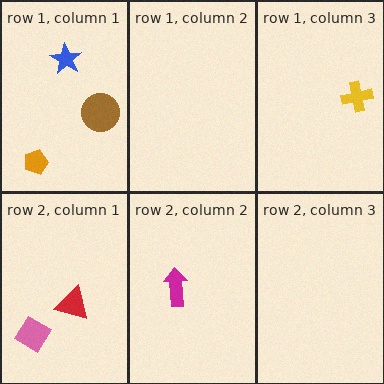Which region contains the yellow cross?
The row 1, column 3 region.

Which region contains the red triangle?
The row 2, column 1 region.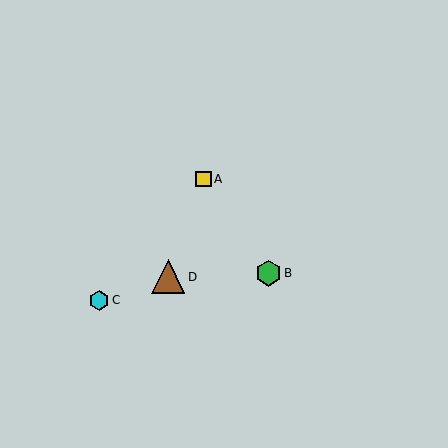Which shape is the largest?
The brown triangle (labeled D) is the largest.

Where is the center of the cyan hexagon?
The center of the cyan hexagon is at (99, 300).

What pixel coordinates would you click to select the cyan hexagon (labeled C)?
Click at (99, 300) to select the cyan hexagon C.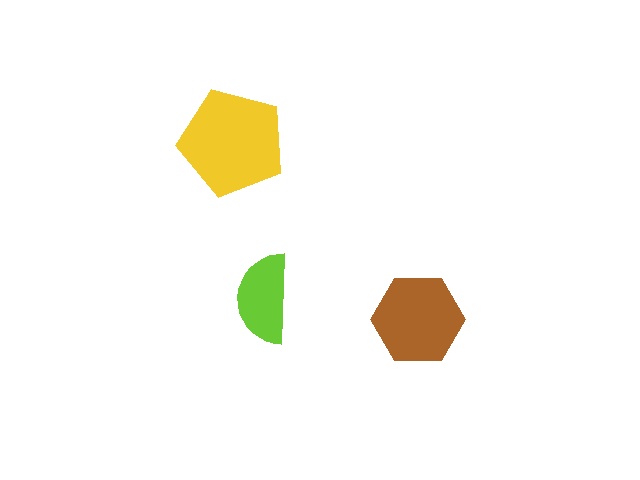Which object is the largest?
The yellow pentagon.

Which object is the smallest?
The lime semicircle.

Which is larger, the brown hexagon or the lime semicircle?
The brown hexagon.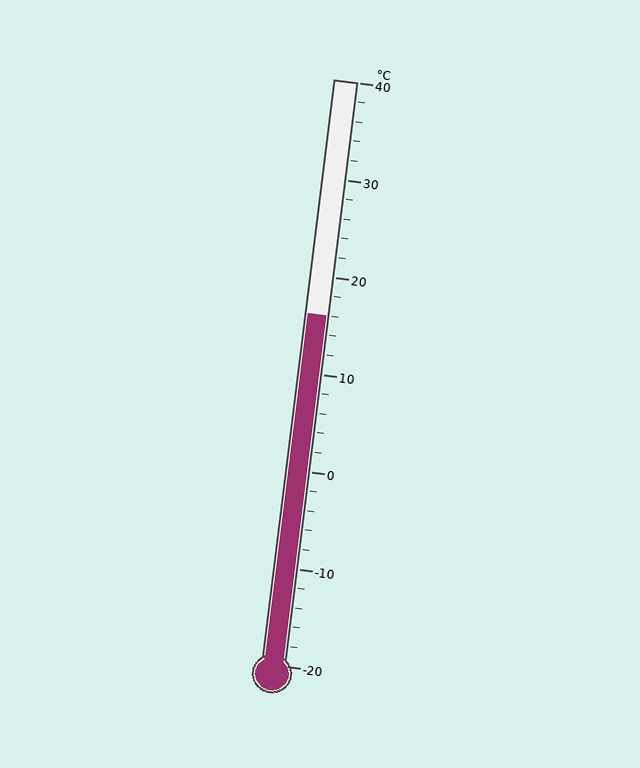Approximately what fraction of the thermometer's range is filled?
The thermometer is filled to approximately 60% of its range.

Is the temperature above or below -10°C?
The temperature is above -10°C.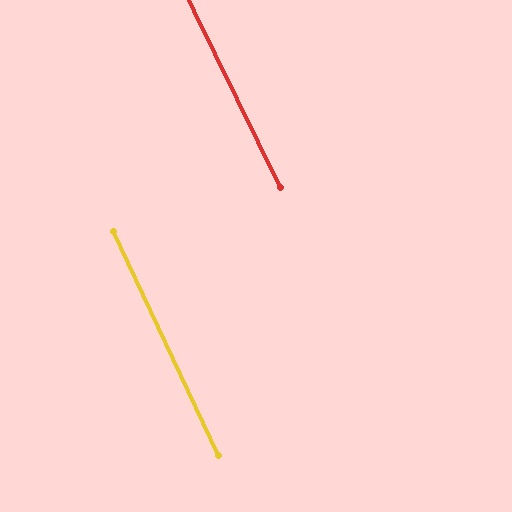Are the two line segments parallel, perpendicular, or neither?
Parallel — their directions differ by only 0.7°.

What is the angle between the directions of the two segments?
Approximately 1 degree.